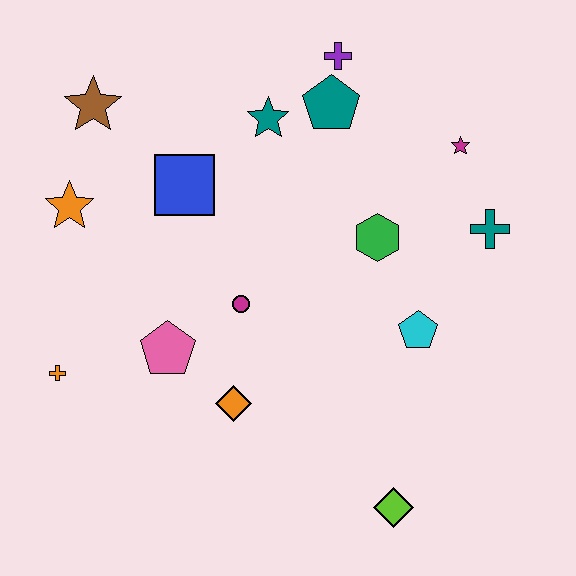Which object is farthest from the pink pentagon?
The magenta star is farthest from the pink pentagon.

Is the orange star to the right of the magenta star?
No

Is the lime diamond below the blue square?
Yes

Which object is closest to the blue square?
The teal star is closest to the blue square.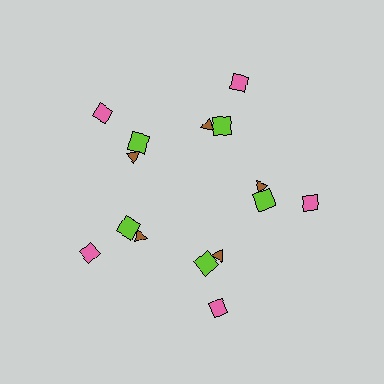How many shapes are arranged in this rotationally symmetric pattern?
There are 15 shapes, arranged in 5 groups of 3.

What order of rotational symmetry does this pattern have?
This pattern has 5-fold rotational symmetry.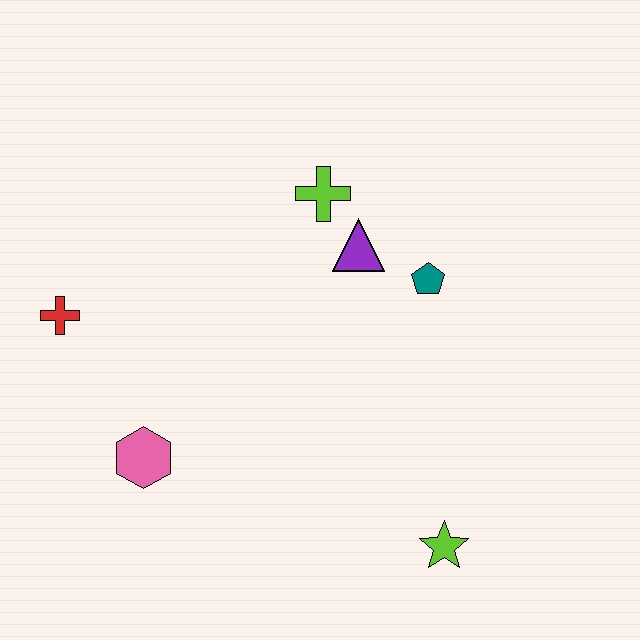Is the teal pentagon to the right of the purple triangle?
Yes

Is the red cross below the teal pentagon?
Yes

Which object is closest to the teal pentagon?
The purple triangle is closest to the teal pentagon.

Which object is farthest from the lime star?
The red cross is farthest from the lime star.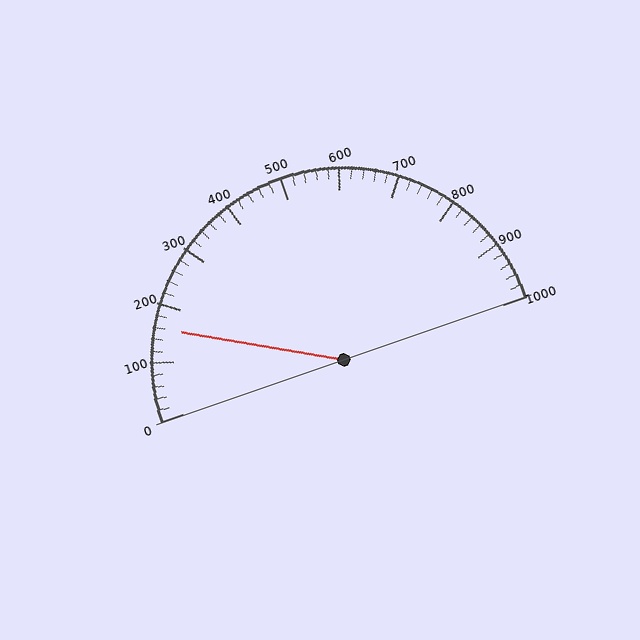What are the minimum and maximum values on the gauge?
The gauge ranges from 0 to 1000.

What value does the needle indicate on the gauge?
The needle indicates approximately 160.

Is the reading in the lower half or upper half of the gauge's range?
The reading is in the lower half of the range (0 to 1000).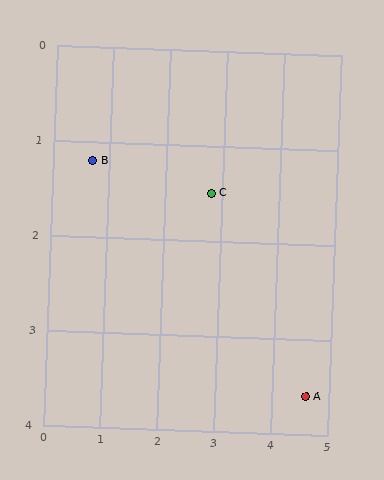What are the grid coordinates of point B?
Point B is at approximately (0.7, 1.2).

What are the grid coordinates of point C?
Point C is at approximately (2.8, 1.5).